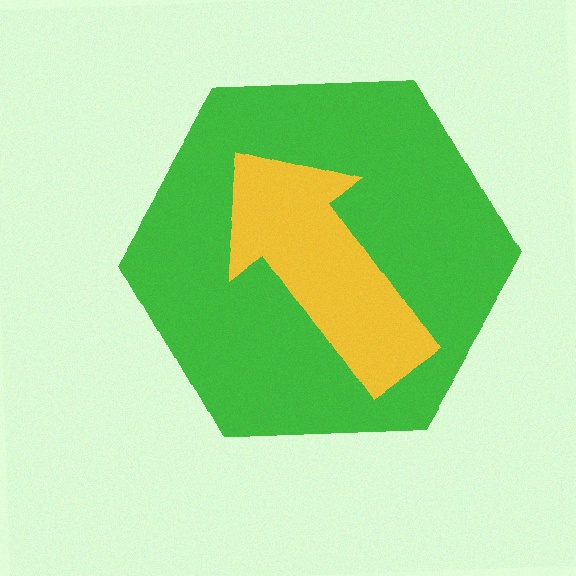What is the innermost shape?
The yellow arrow.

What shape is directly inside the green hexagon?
The yellow arrow.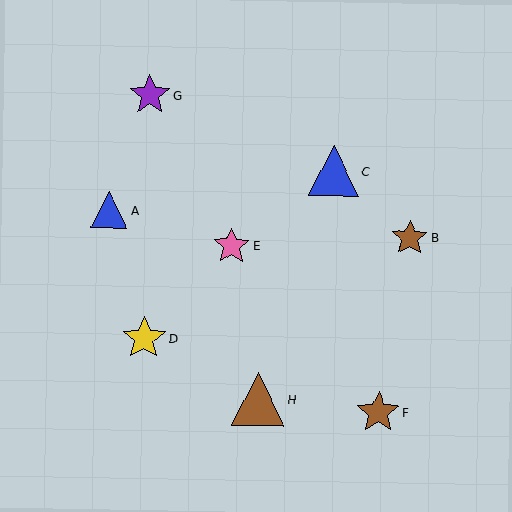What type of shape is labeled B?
Shape B is a brown star.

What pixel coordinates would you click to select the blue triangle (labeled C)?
Click at (334, 171) to select the blue triangle C.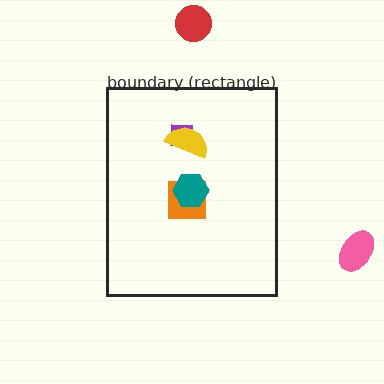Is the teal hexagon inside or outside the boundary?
Inside.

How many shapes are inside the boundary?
4 inside, 2 outside.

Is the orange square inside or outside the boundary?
Inside.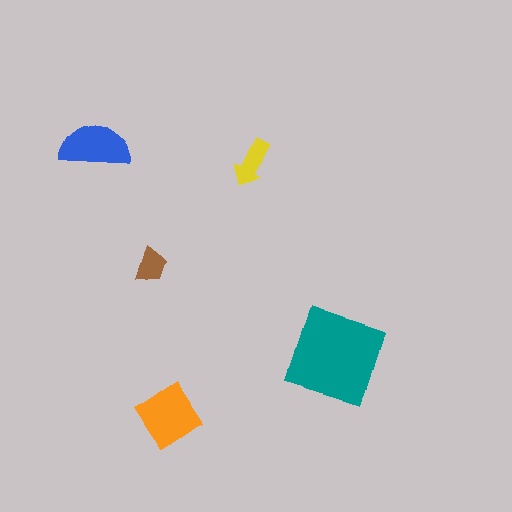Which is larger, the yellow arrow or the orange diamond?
The orange diamond.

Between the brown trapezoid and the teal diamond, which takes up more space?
The teal diamond.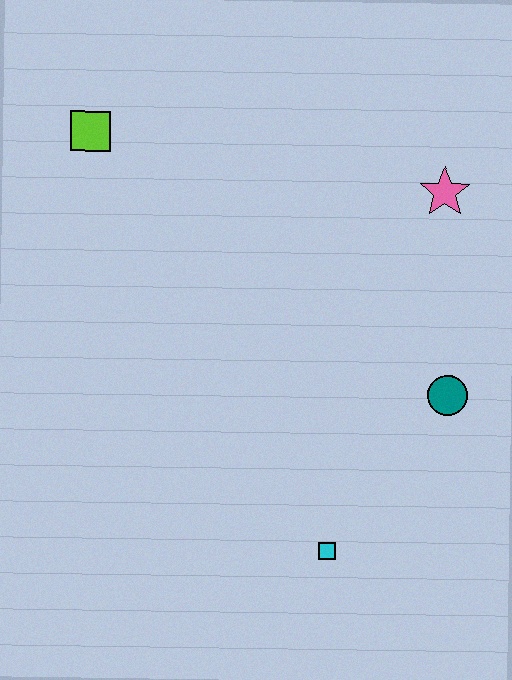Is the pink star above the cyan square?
Yes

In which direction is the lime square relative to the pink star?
The lime square is to the left of the pink star.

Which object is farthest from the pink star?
The cyan square is farthest from the pink star.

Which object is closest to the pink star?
The teal circle is closest to the pink star.